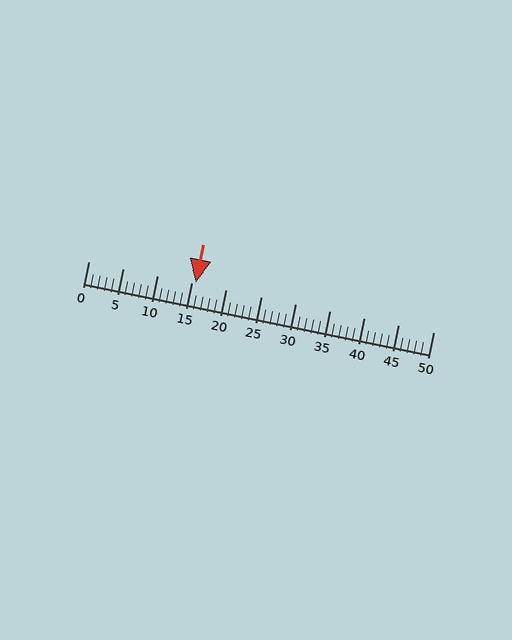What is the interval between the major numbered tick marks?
The major tick marks are spaced 5 units apart.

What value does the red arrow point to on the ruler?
The red arrow points to approximately 16.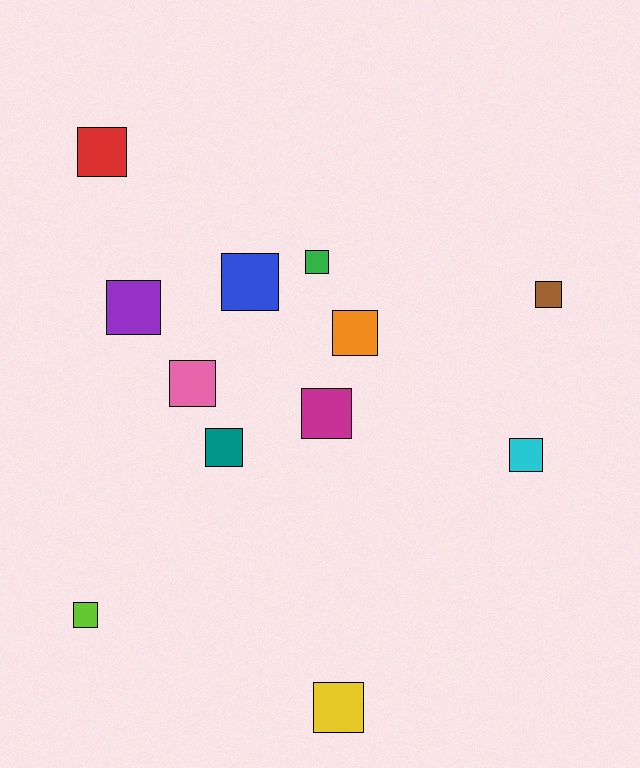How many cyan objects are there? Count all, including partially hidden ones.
There is 1 cyan object.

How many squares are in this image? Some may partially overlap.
There are 12 squares.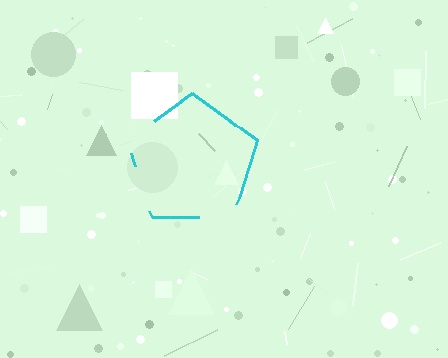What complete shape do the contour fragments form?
The contour fragments form a pentagon.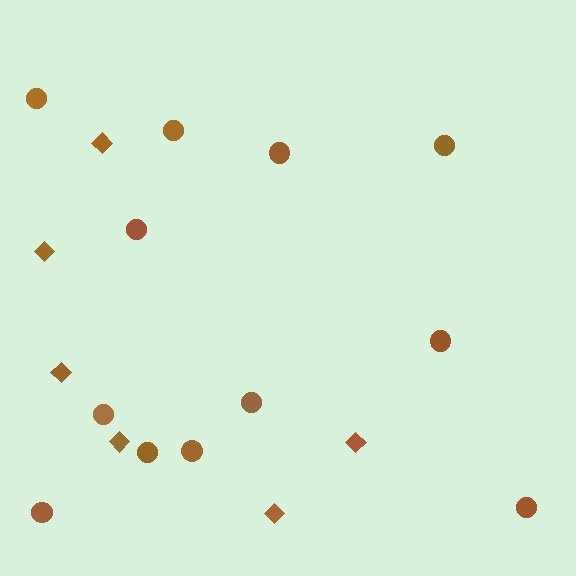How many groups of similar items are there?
There are 2 groups: one group of diamonds (6) and one group of circles (12).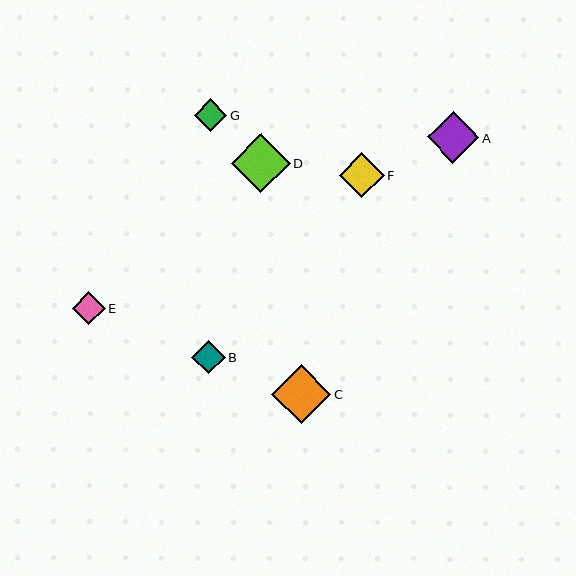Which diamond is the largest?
Diamond C is the largest with a size of approximately 60 pixels.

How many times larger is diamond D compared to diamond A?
Diamond D is approximately 1.1 times the size of diamond A.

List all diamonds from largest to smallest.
From largest to smallest: C, D, A, F, B, E, G.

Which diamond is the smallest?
Diamond G is the smallest with a size of approximately 32 pixels.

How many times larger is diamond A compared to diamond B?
Diamond A is approximately 1.5 times the size of diamond B.